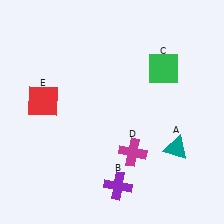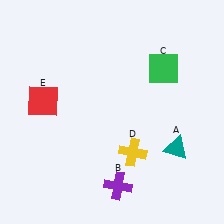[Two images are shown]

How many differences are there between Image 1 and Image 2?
There is 1 difference between the two images.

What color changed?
The cross (D) changed from magenta in Image 1 to yellow in Image 2.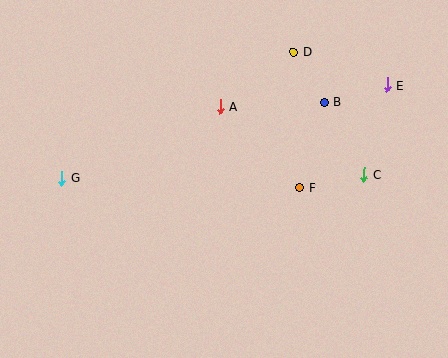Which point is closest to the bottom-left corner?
Point G is closest to the bottom-left corner.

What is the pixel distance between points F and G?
The distance between F and G is 238 pixels.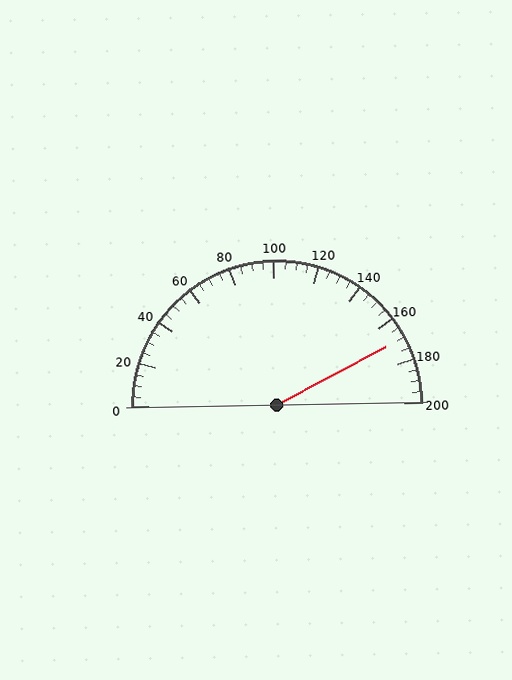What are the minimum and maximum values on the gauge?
The gauge ranges from 0 to 200.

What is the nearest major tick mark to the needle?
The nearest major tick mark is 160.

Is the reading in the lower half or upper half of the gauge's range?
The reading is in the upper half of the range (0 to 200).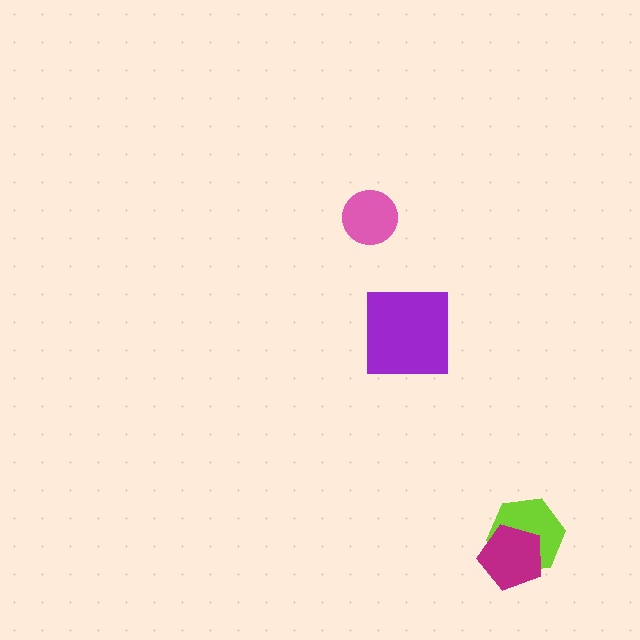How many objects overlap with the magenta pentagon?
1 object overlaps with the magenta pentagon.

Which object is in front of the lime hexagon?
The magenta pentagon is in front of the lime hexagon.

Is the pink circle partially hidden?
No, no other shape covers it.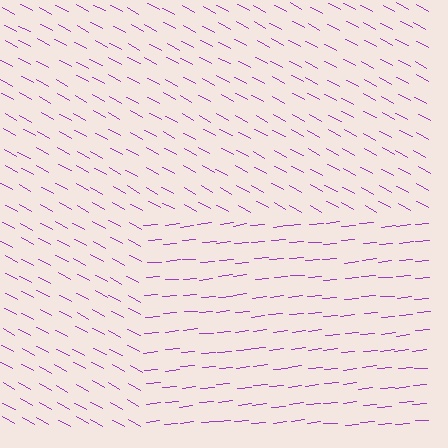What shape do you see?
I see a rectangle.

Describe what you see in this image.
The image is filled with small purple line segments. A rectangle region in the image has lines oriented differently from the surrounding lines, creating a visible texture boundary.